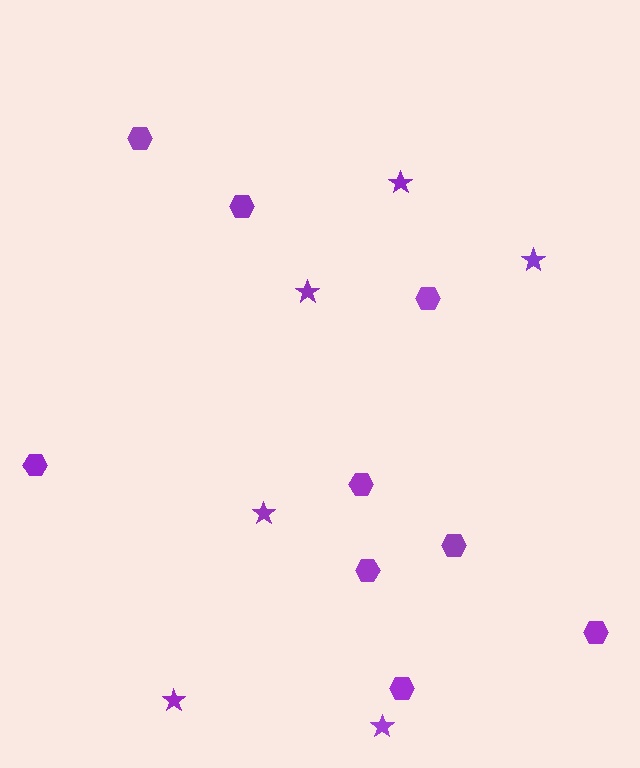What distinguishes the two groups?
There are 2 groups: one group of hexagons (9) and one group of stars (6).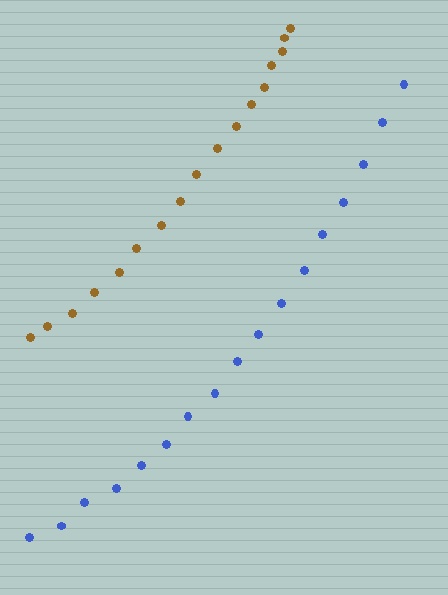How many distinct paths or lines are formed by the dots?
There are 2 distinct paths.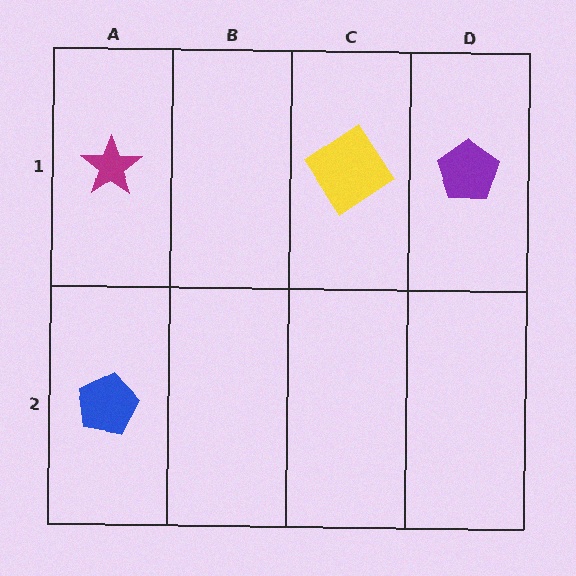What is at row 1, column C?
A yellow diamond.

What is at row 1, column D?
A purple pentagon.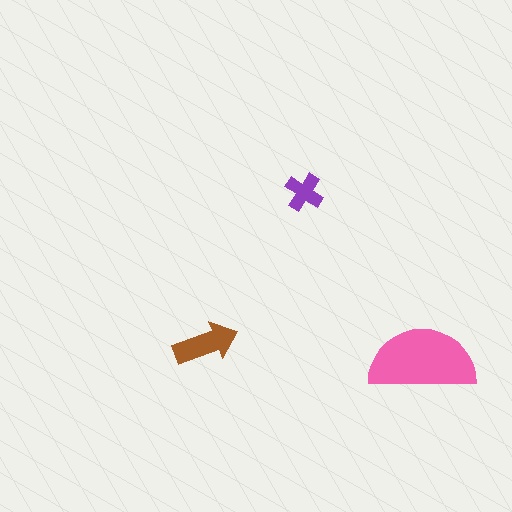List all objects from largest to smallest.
The pink semicircle, the brown arrow, the purple cross.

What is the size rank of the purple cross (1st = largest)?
3rd.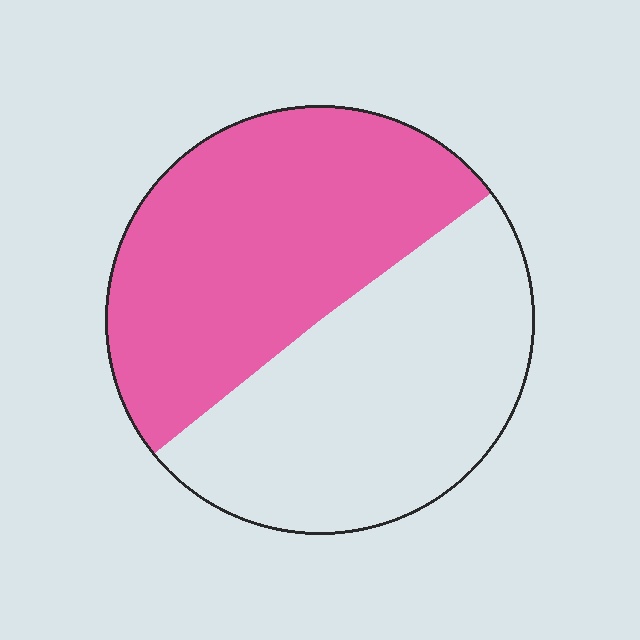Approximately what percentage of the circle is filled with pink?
Approximately 50%.